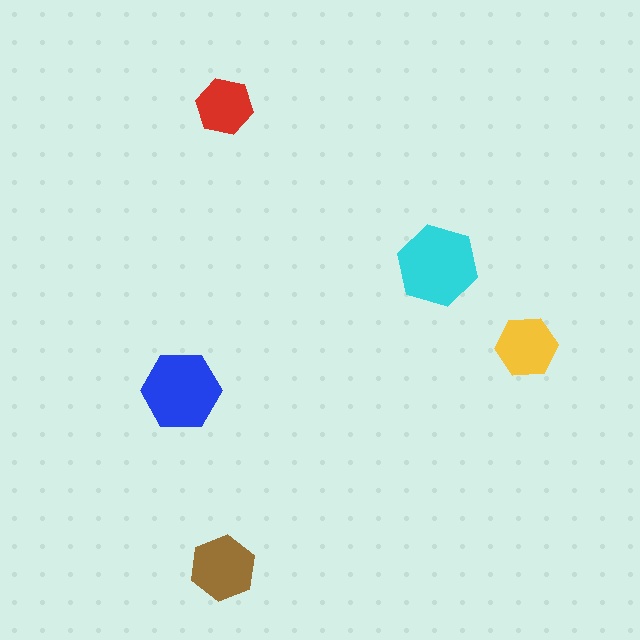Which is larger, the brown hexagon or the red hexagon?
The brown one.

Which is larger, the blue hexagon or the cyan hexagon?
The cyan one.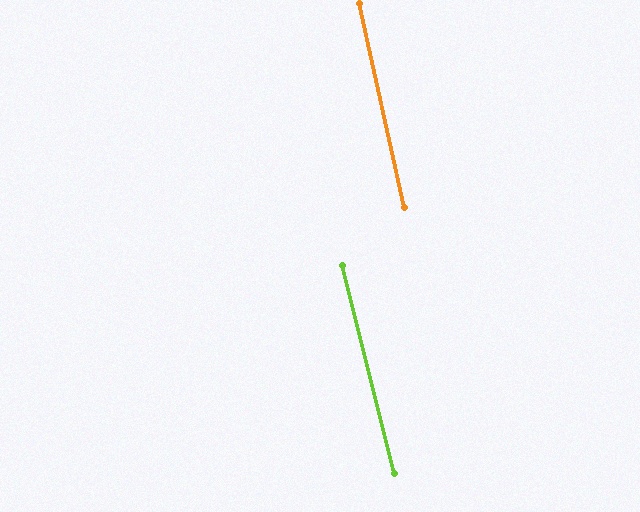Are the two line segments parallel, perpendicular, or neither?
Parallel — their directions differ by only 1.6°.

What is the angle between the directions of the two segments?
Approximately 2 degrees.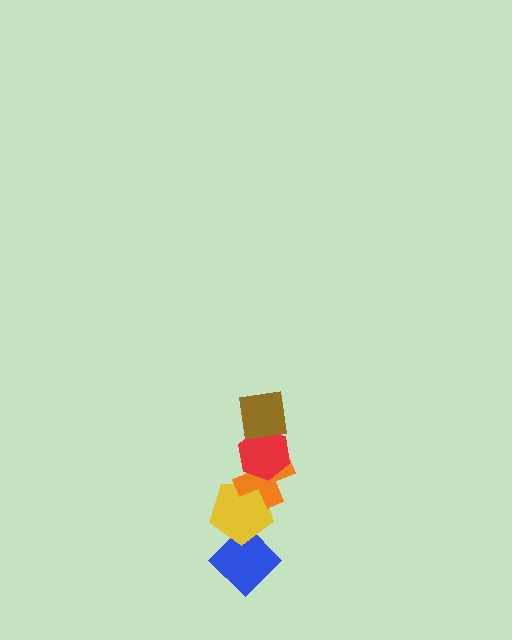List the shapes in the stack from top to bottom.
From top to bottom: the brown square, the red hexagon, the orange cross, the yellow pentagon, the blue diamond.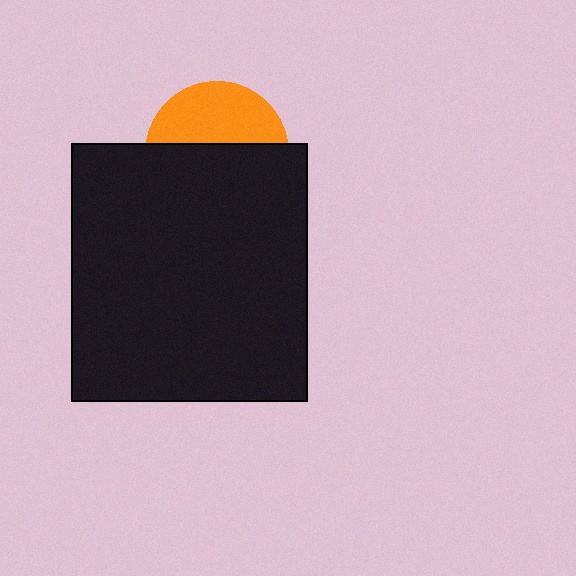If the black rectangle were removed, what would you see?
You would see the complete orange circle.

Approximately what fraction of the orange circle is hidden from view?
Roughly 59% of the orange circle is hidden behind the black rectangle.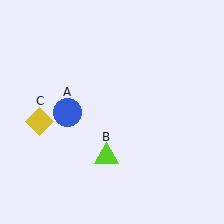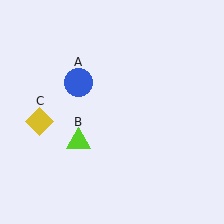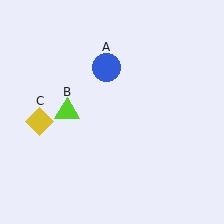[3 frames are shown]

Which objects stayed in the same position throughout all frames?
Yellow diamond (object C) remained stationary.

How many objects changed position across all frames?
2 objects changed position: blue circle (object A), lime triangle (object B).